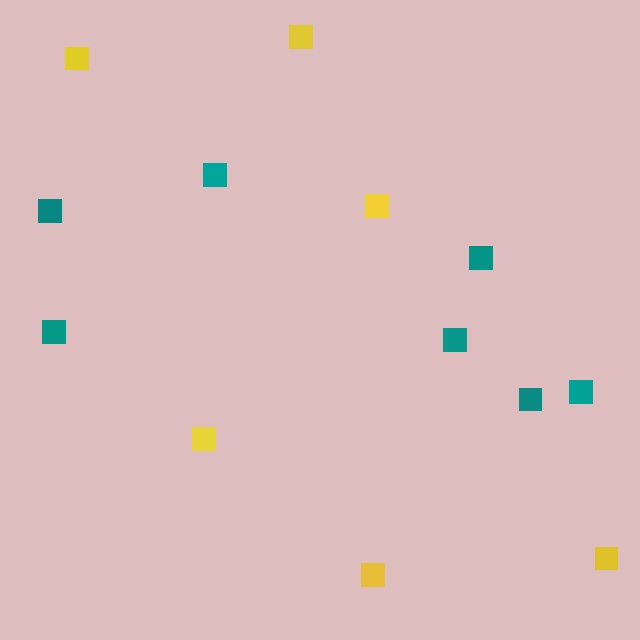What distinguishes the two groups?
There are 2 groups: one group of yellow squares (6) and one group of teal squares (7).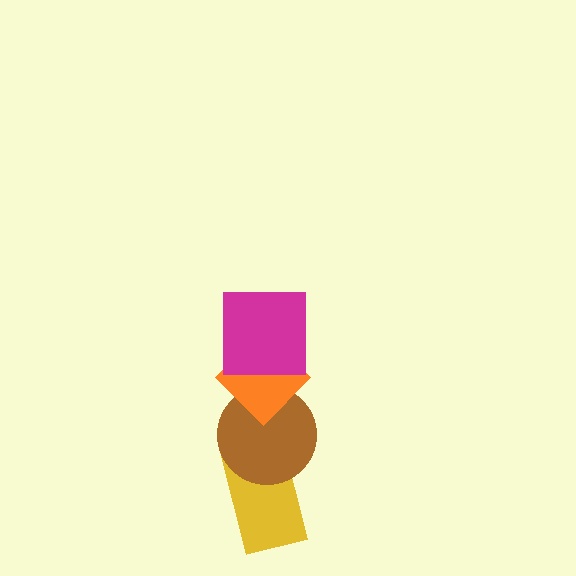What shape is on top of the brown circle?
The orange diamond is on top of the brown circle.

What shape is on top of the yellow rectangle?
The brown circle is on top of the yellow rectangle.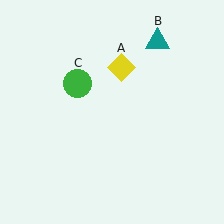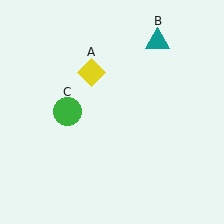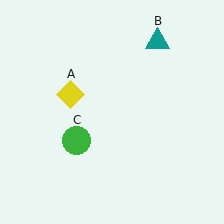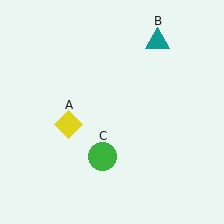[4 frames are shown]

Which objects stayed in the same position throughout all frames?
Teal triangle (object B) remained stationary.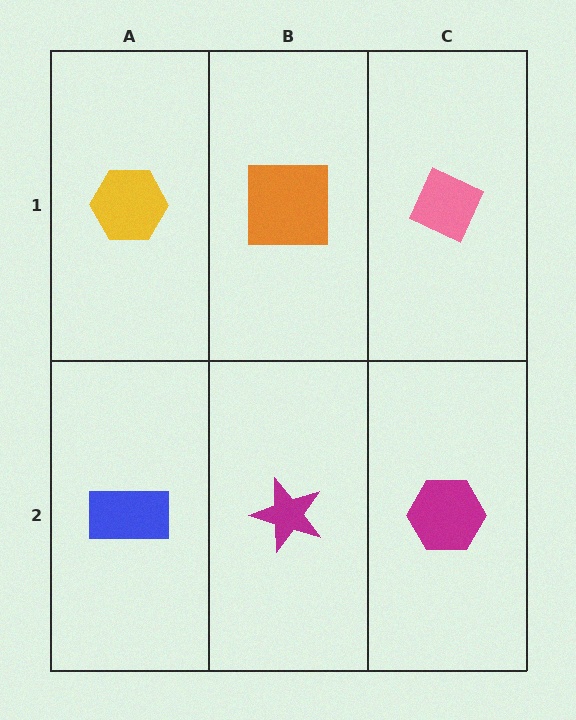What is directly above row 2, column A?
A yellow hexagon.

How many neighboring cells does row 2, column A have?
2.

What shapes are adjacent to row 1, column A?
A blue rectangle (row 2, column A), an orange square (row 1, column B).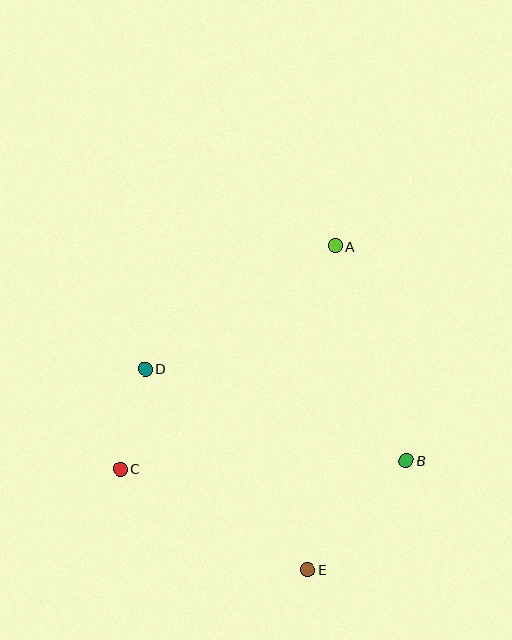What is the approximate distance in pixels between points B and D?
The distance between B and D is approximately 277 pixels.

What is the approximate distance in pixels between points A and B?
The distance between A and B is approximately 226 pixels.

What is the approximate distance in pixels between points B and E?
The distance between B and E is approximately 147 pixels.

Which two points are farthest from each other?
Points A and E are farthest from each other.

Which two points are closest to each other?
Points C and D are closest to each other.